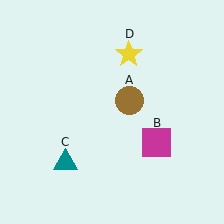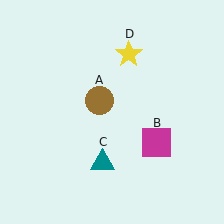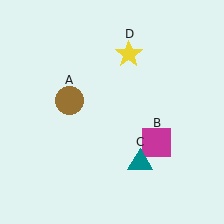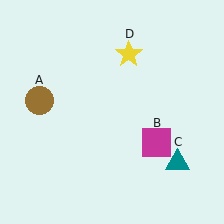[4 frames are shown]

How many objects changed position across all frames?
2 objects changed position: brown circle (object A), teal triangle (object C).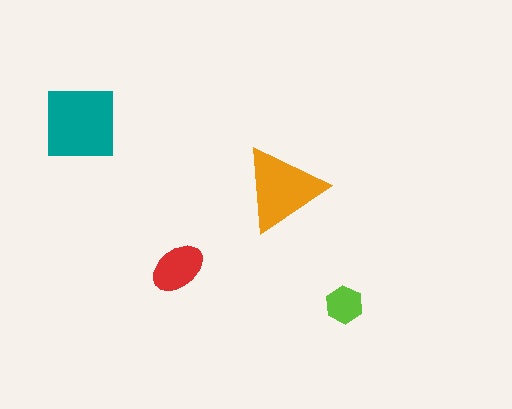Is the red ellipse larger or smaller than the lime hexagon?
Larger.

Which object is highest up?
The teal square is topmost.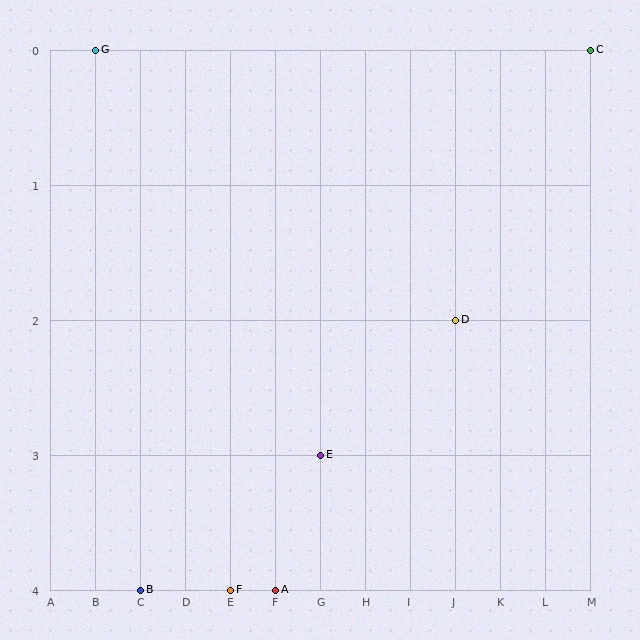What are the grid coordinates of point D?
Point D is at grid coordinates (J, 2).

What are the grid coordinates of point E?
Point E is at grid coordinates (G, 3).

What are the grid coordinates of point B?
Point B is at grid coordinates (C, 4).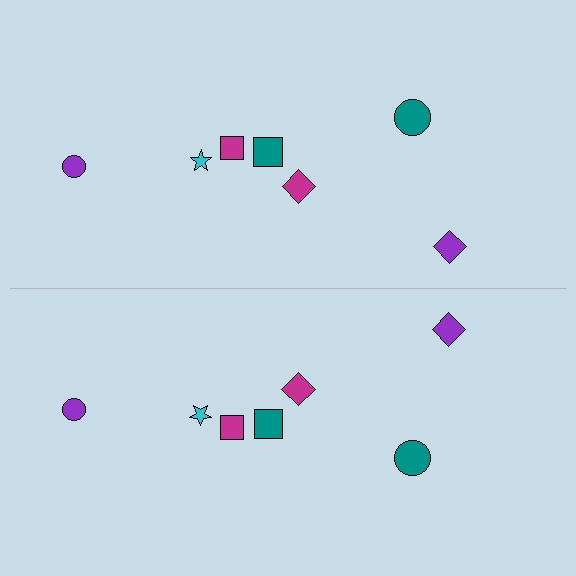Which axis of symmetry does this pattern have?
The pattern has a horizontal axis of symmetry running through the center of the image.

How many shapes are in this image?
There are 14 shapes in this image.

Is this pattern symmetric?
Yes, this pattern has bilateral (reflection) symmetry.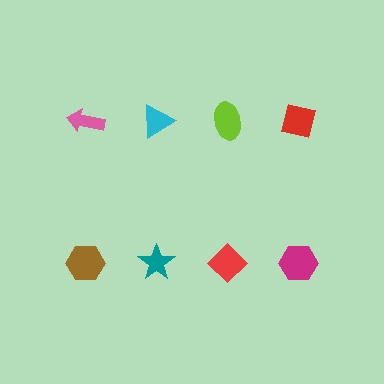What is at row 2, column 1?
A brown hexagon.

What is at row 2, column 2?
A teal star.